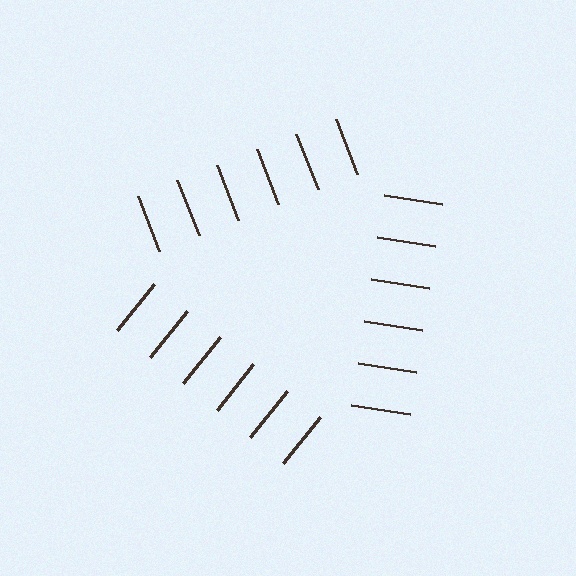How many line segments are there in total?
18 — 6 along each of the 3 edges.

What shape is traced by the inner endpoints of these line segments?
An illusory triangle — the line segments terminate on its edges but no continuous stroke is drawn.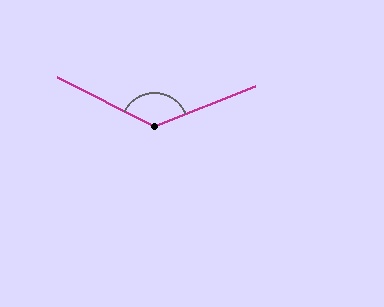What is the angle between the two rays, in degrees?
Approximately 132 degrees.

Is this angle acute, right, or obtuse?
It is obtuse.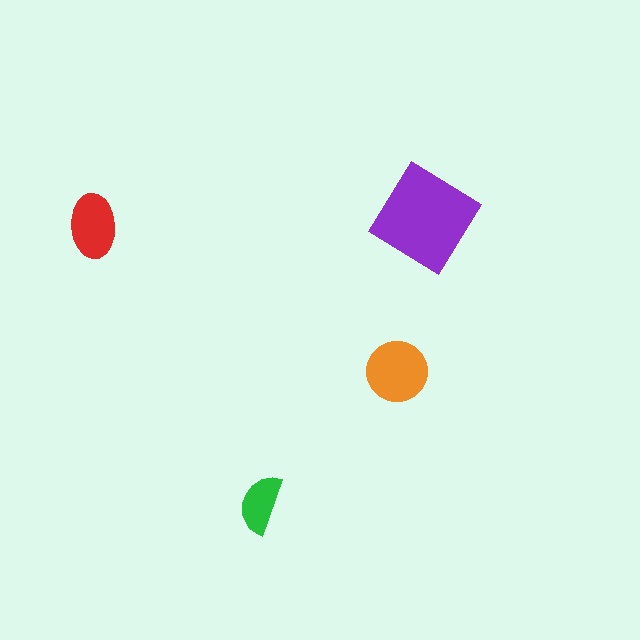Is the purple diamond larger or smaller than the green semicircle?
Larger.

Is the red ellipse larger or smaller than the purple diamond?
Smaller.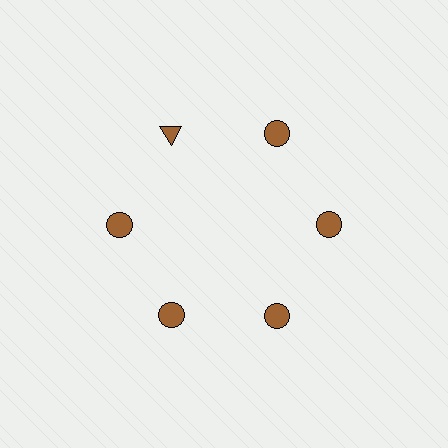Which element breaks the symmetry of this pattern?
The brown triangle at roughly the 11 o'clock position breaks the symmetry. All other shapes are brown circles.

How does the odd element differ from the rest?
It has a different shape: triangle instead of circle.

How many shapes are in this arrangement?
There are 6 shapes arranged in a ring pattern.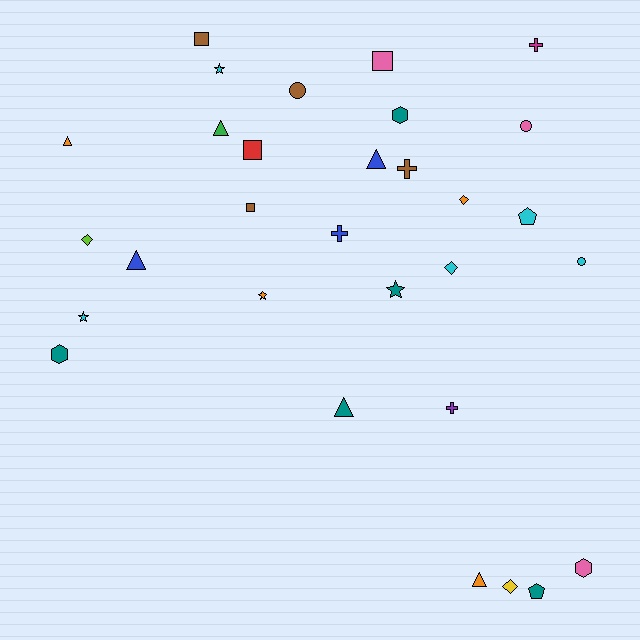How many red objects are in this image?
There is 1 red object.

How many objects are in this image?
There are 30 objects.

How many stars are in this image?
There are 4 stars.